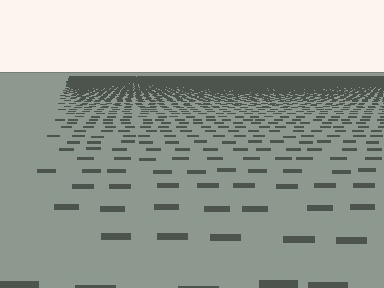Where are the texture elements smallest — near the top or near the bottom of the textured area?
Near the top.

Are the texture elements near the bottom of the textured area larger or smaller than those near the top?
Larger. Near the bottom, elements are closer to the viewer and appear at a bigger on-screen size.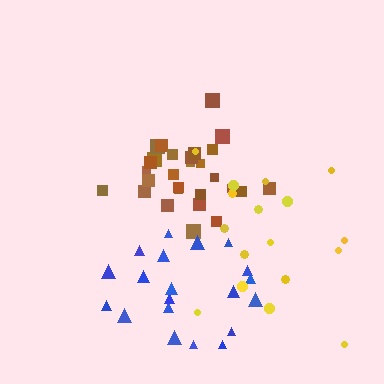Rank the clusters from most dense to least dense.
brown, blue, yellow.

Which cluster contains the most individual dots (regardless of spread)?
Brown (28).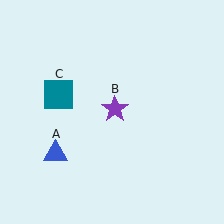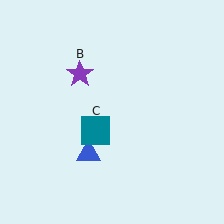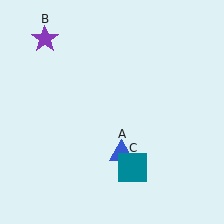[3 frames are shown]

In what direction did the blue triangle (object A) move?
The blue triangle (object A) moved right.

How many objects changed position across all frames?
3 objects changed position: blue triangle (object A), purple star (object B), teal square (object C).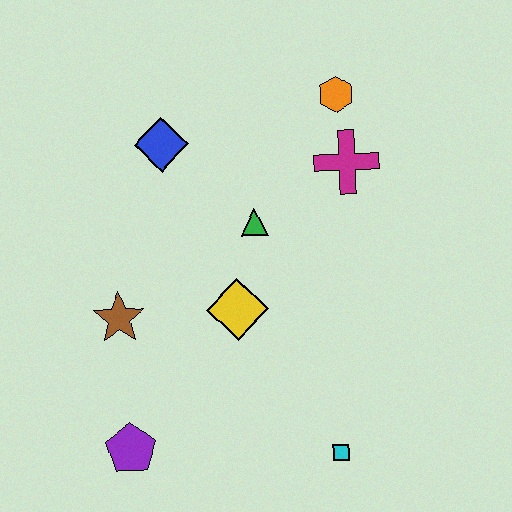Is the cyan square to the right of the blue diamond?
Yes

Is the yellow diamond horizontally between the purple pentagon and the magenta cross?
Yes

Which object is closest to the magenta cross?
The orange hexagon is closest to the magenta cross.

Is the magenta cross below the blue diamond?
Yes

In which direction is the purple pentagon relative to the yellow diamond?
The purple pentagon is below the yellow diamond.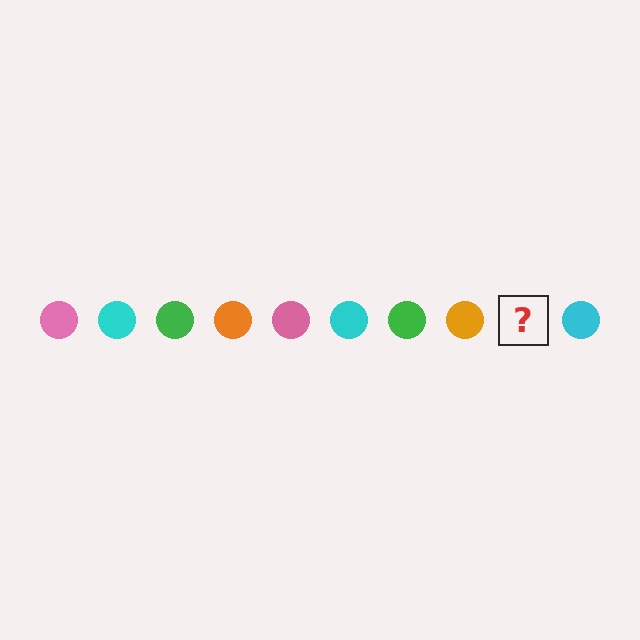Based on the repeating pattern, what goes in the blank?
The blank should be a pink circle.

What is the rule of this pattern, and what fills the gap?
The rule is that the pattern cycles through pink, cyan, green, orange circles. The gap should be filled with a pink circle.